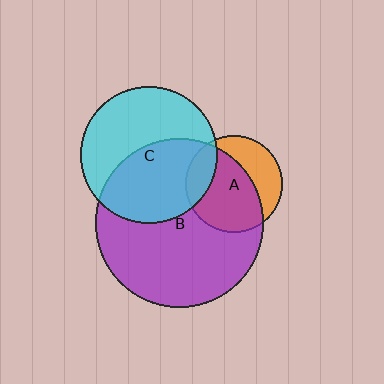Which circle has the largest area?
Circle B (purple).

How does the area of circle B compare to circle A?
Approximately 3.0 times.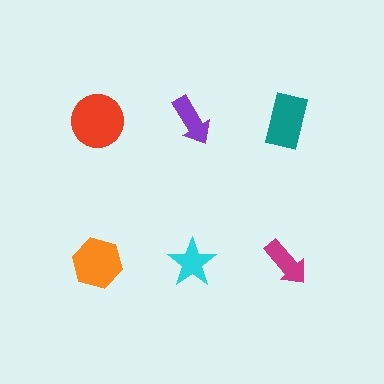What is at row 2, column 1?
An orange hexagon.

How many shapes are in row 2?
3 shapes.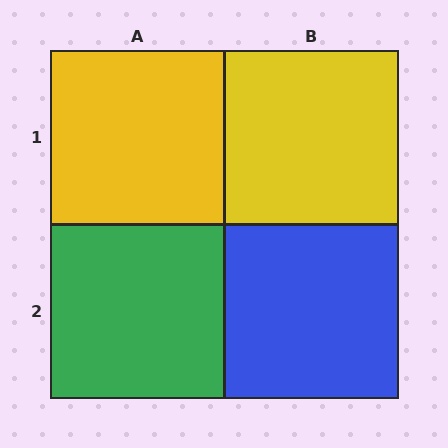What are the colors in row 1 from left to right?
Yellow, yellow.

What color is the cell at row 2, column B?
Blue.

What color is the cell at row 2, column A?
Green.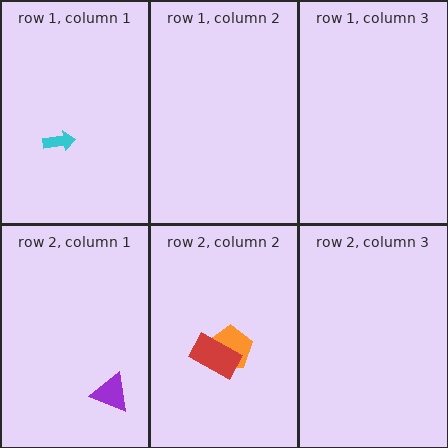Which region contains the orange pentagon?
The row 2, column 2 region.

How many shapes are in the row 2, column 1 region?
1.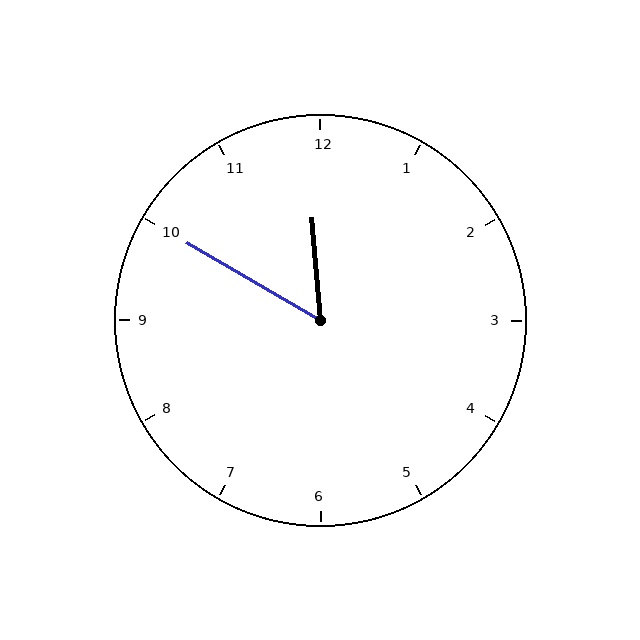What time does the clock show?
11:50.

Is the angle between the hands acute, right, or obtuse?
It is acute.